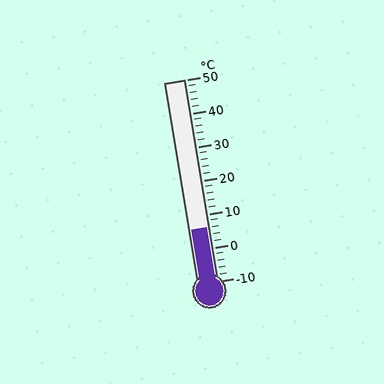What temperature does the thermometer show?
The thermometer shows approximately 6°C.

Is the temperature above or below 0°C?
The temperature is above 0°C.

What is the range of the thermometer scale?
The thermometer scale ranges from -10°C to 50°C.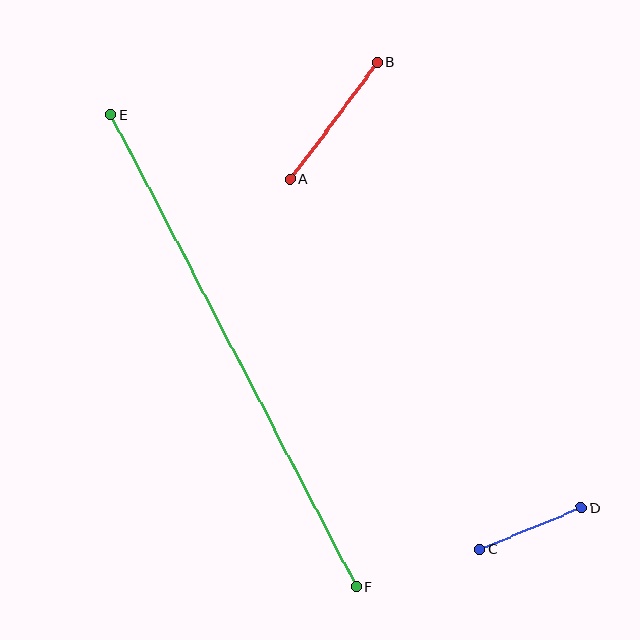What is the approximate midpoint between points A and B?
The midpoint is at approximately (334, 121) pixels.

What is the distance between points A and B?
The distance is approximately 146 pixels.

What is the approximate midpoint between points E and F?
The midpoint is at approximately (234, 351) pixels.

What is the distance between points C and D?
The distance is approximately 110 pixels.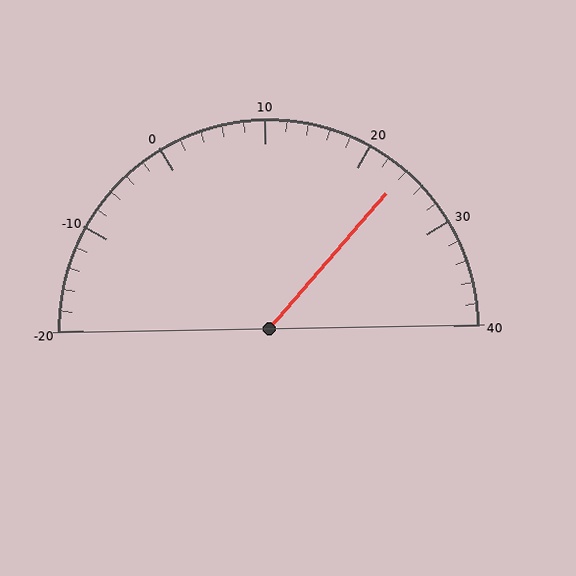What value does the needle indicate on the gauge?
The needle indicates approximately 24.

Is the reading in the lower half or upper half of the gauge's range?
The reading is in the upper half of the range (-20 to 40).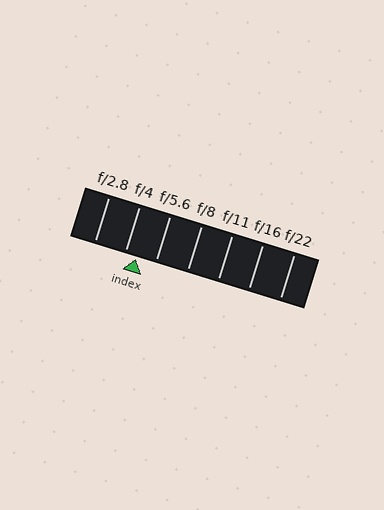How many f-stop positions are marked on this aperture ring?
There are 7 f-stop positions marked.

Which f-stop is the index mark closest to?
The index mark is closest to f/4.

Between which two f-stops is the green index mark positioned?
The index mark is between f/4 and f/5.6.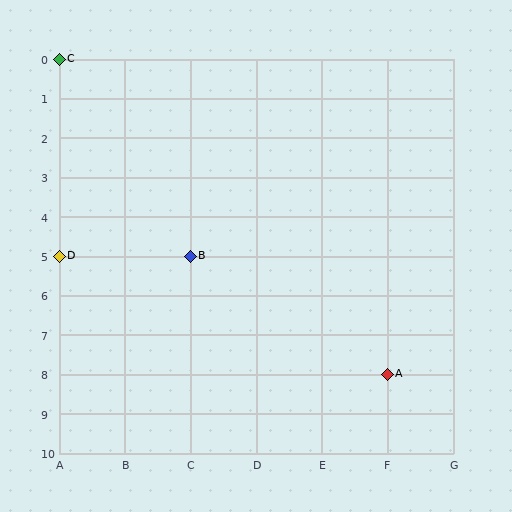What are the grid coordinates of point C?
Point C is at grid coordinates (A, 0).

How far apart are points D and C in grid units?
Points D and C are 5 rows apart.